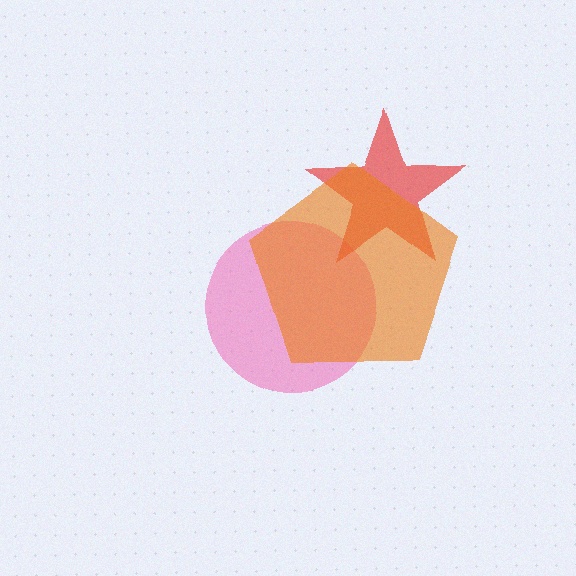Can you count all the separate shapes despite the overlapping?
Yes, there are 3 separate shapes.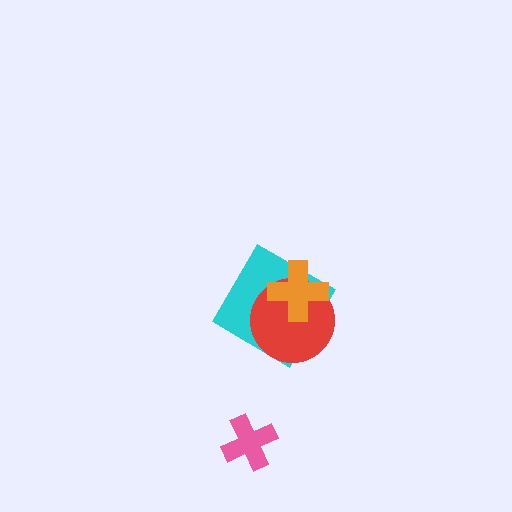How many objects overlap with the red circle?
2 objects overlap with the red circle.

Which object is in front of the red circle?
The orange cross is in front of the red circle.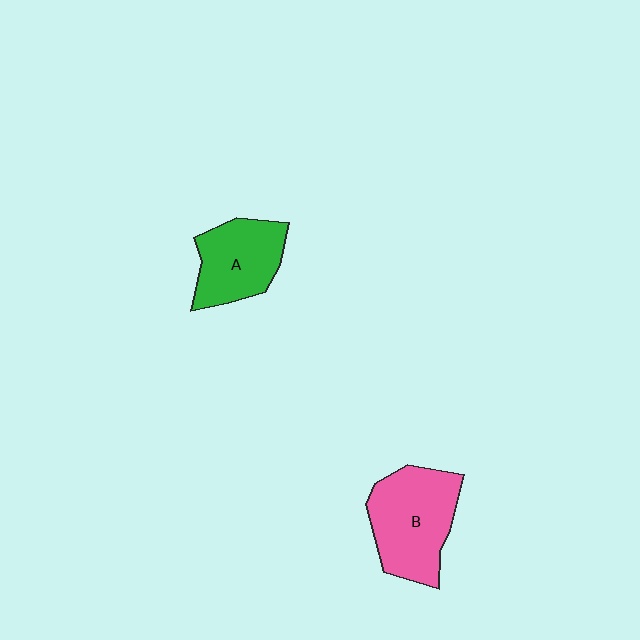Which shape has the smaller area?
Shape A (green).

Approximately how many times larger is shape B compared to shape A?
Approximately 1.3 times.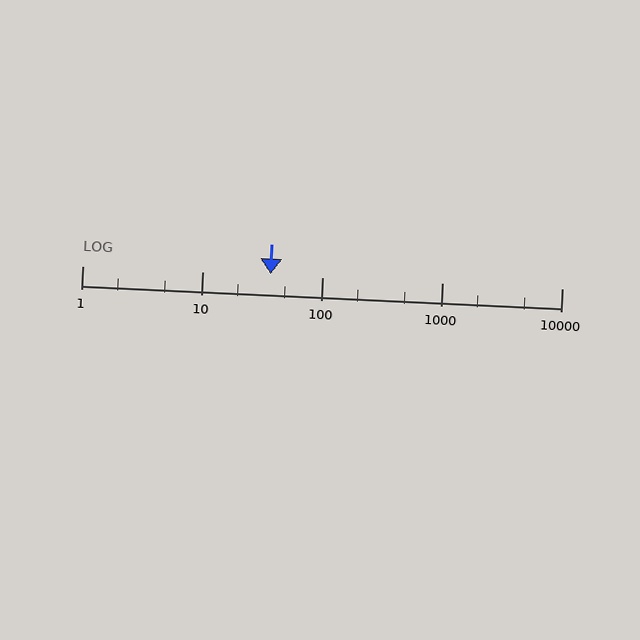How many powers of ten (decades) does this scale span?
The scale spans 4 decades, from 1 to 10000.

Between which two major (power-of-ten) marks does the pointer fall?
The pointer is between 10 and 100.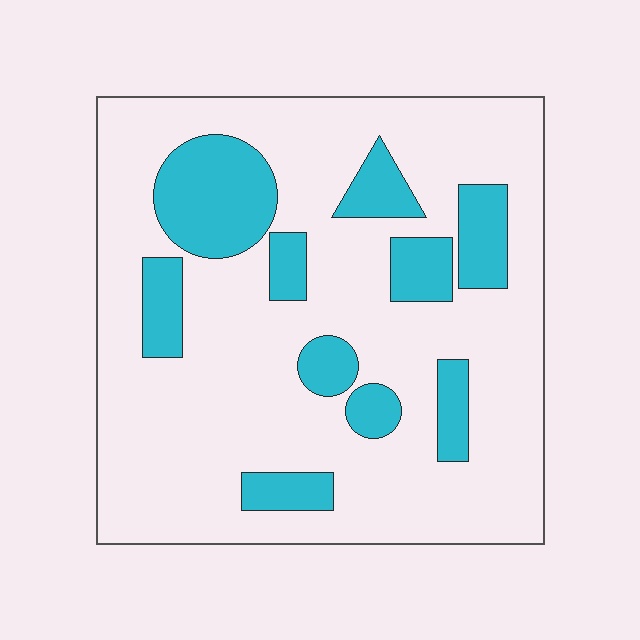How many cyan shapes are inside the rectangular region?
10.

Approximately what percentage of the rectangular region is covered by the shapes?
Approximately 20%.